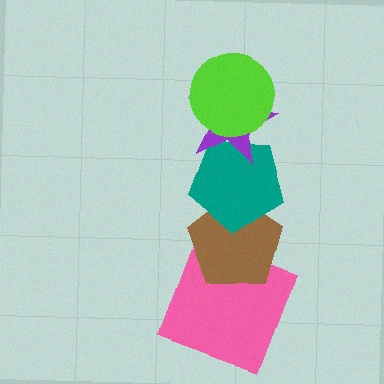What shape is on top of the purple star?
The lime circle is on top of the purple star.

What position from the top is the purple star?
The purple star is 2nd from the top.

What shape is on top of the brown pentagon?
The teal pentagon is on top of the brown pentagon.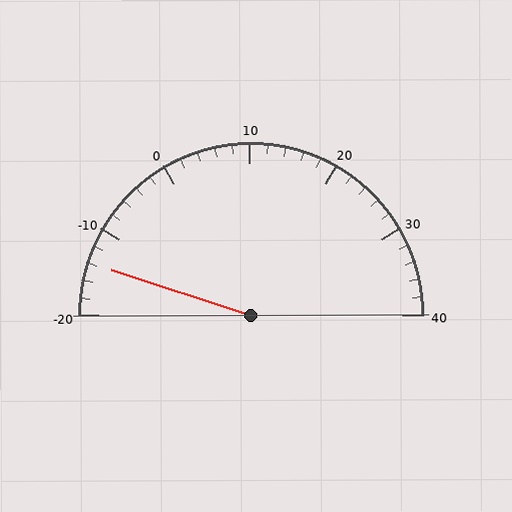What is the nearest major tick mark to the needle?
The nearest major tick mark is -10.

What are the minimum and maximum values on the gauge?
The gauge ranges from -20 to 40.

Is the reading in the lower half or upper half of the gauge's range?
The reading is in the lower half of the range (-20 to 40).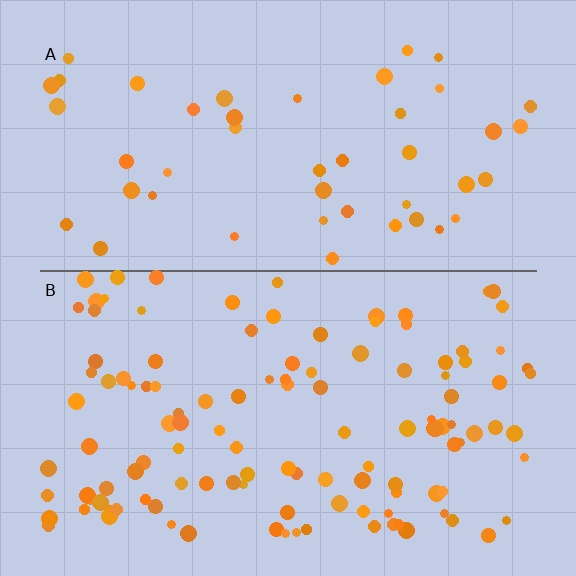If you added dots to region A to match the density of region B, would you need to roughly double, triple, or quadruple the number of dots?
Approximately triple.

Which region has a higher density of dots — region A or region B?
B (the bottom).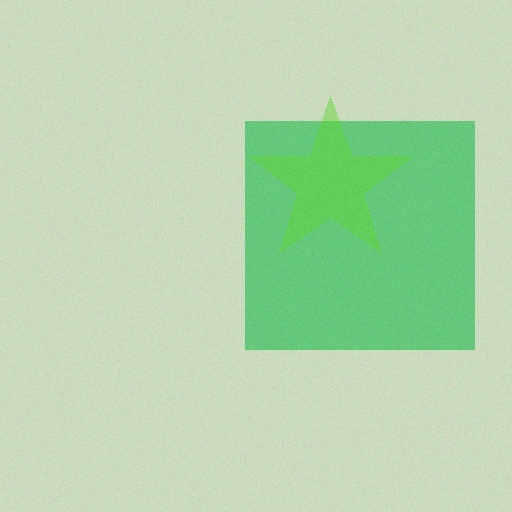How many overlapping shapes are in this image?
There are 2 overlapping shapes in the image.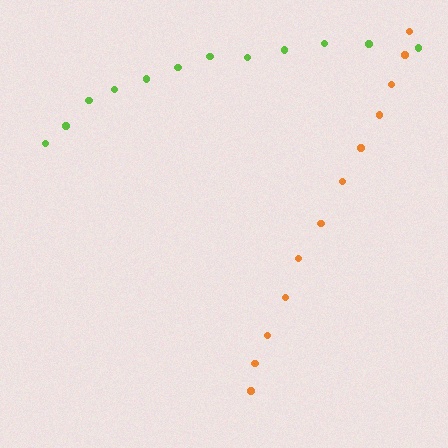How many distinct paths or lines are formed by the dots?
There are 2 distinct paths.